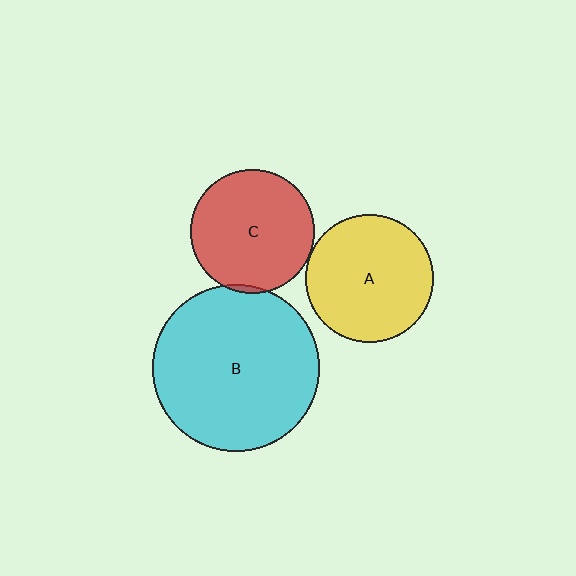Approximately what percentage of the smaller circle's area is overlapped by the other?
Approximately 5%.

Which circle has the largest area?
Circle B (cyan).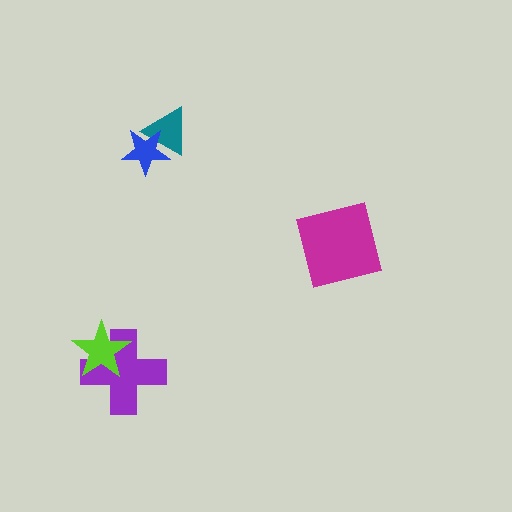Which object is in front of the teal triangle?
The blue star is in front of the teal triangle.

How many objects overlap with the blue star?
1 object overlaps with the blue star.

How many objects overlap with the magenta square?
0 objects overlap with the magenta square.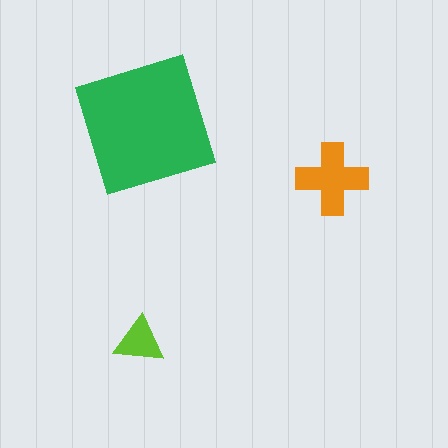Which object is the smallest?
The lime triangle.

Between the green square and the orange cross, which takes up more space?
The green square.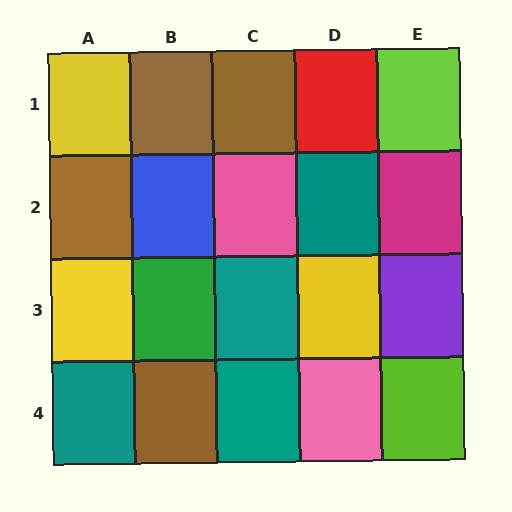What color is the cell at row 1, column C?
Brown.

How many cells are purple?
1 cell is purple.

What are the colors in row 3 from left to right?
Yellow, green, teal, yellow, purple.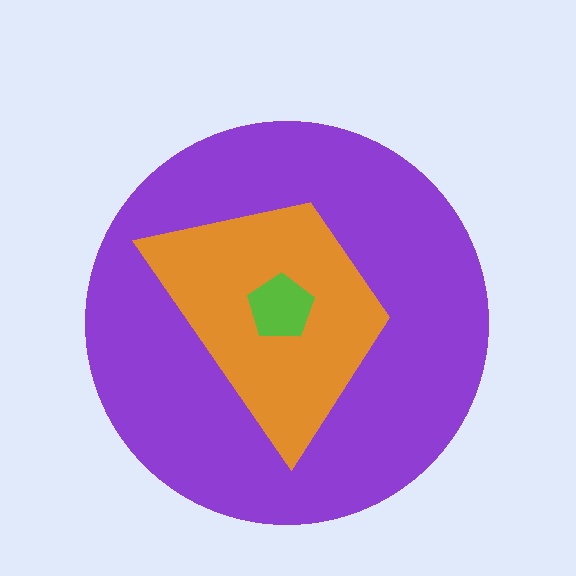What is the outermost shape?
The purple circle.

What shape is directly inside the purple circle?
The orange trapezoid.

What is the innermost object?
The lime pentagon.